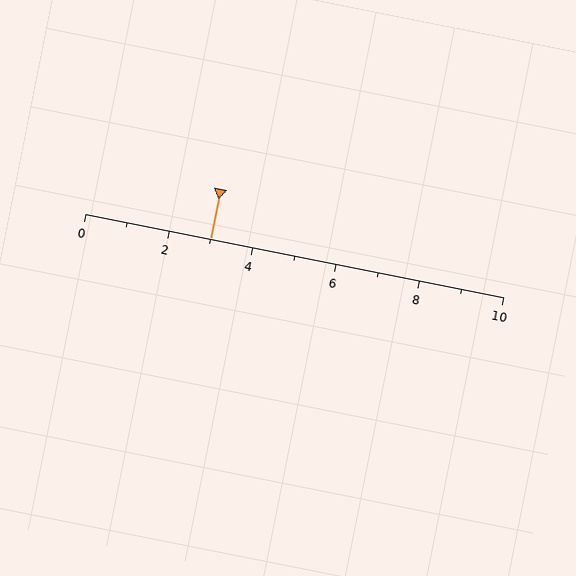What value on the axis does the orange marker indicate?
The marker indicates approximately 3.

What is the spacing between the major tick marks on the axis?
The major ticks are spaced 2 apart.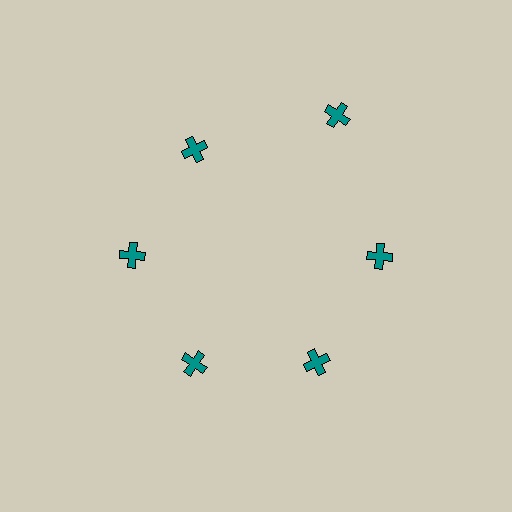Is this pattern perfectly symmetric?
No. The 6 teal crosses are arranged in a ring, but one element near the 1 o'clock position is pushed outward from the center, breaking the 6-fold rotational symmetry.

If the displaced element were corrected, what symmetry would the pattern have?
It would have 6-fold rotational symmetry — the pattern would map onto itself every 60 degrees.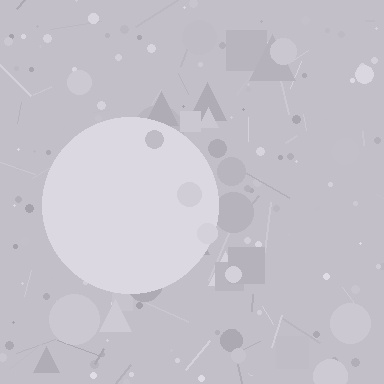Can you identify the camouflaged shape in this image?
The camouflaged shape is a circle.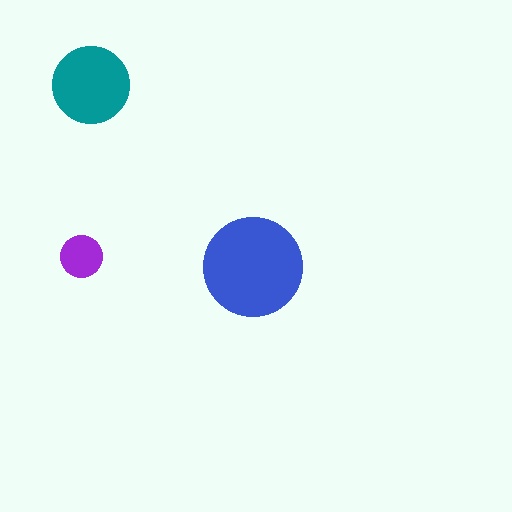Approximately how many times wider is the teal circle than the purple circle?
About 2 times wider.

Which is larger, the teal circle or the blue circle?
The blue one.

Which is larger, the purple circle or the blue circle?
The blue one.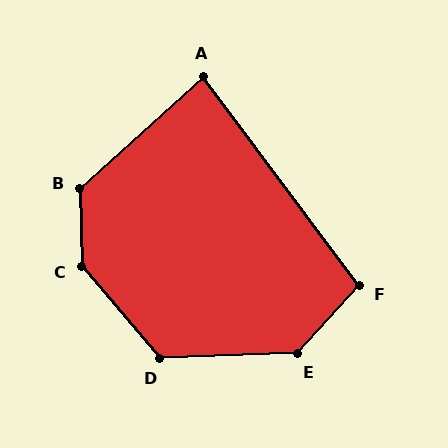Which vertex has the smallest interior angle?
A, at approximately 85 degrees.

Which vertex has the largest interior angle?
C, at approximately 141 degrees.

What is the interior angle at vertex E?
Approximately 134 degrees (obtuse).